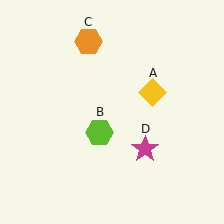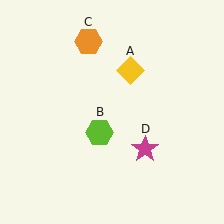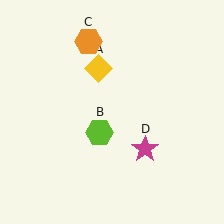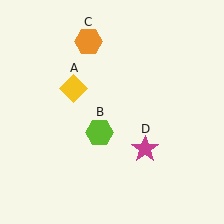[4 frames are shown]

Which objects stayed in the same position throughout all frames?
Lime hexagon (object B) and orange hexagon (object C) and magenta star (object D) remained stationary.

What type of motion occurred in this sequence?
The yellow diamond (object A) rotated counterclockwise around the center of the scene.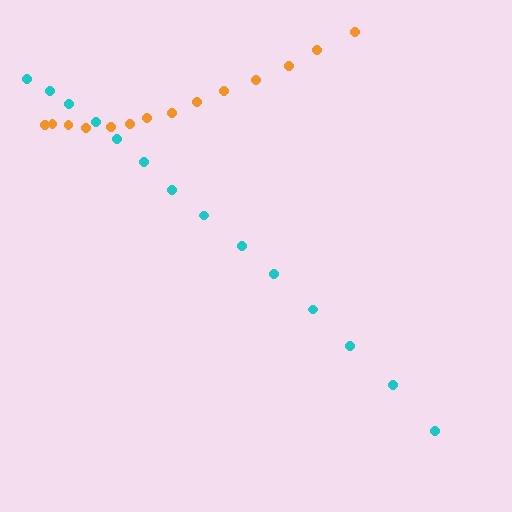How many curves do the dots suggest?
There are 2 distinct paths.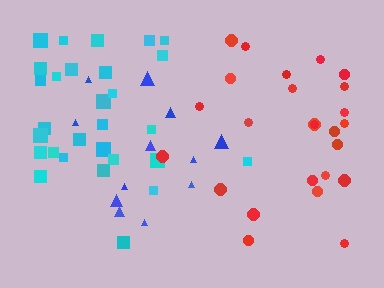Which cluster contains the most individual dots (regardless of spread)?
Cyan (29).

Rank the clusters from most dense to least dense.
cyan, blue, red.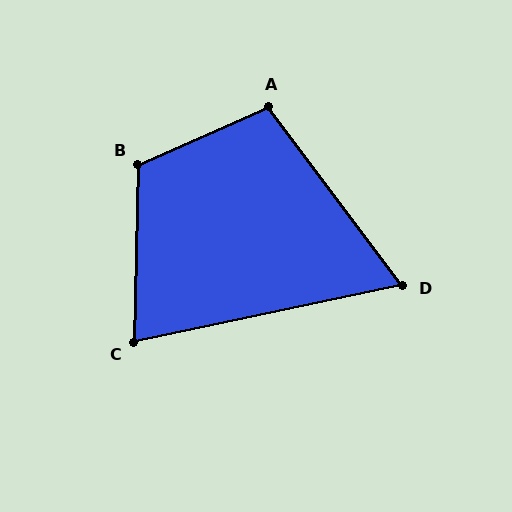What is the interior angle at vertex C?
Approximately 77 degrees (acute).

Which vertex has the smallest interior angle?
D, at approximately 65 degrees.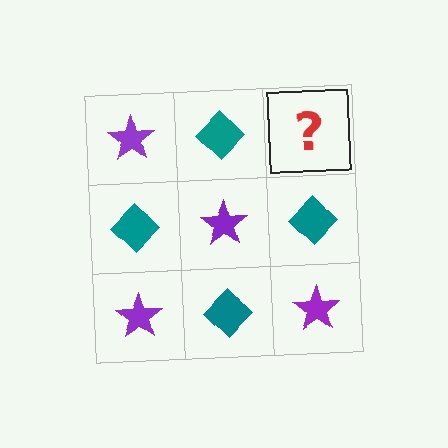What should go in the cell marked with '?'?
The missing cell should contain a purple star.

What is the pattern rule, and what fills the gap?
The rule is that it alternates purple star and teal diamond in a checkerboard pattern. The gap should be filled with a purple star.